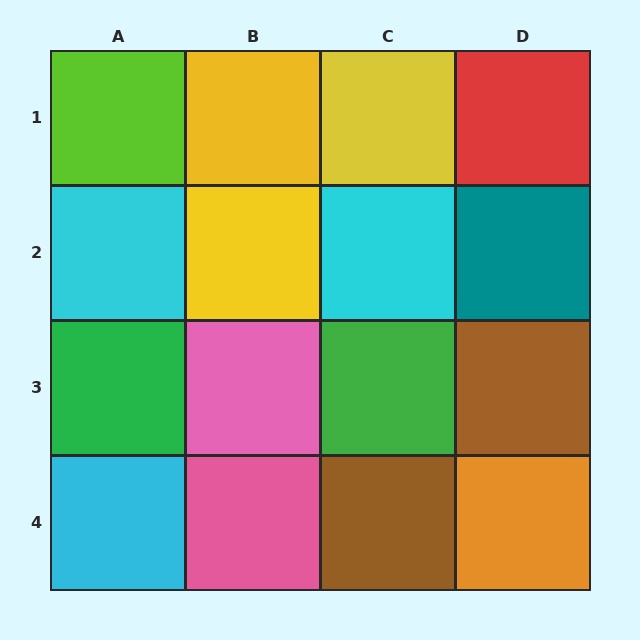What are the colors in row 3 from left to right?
Green, pink, green, brown.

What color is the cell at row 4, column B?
Pink.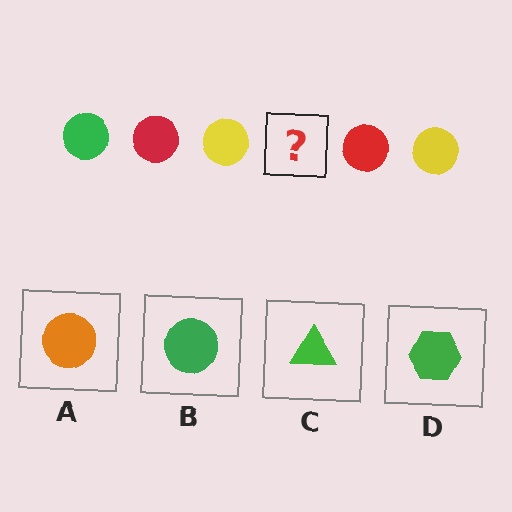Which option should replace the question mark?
Option B.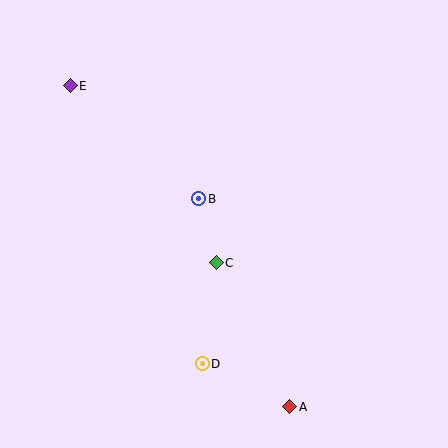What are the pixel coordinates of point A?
Point A is at (290, 407).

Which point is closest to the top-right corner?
Point B is closest to the top-right corner.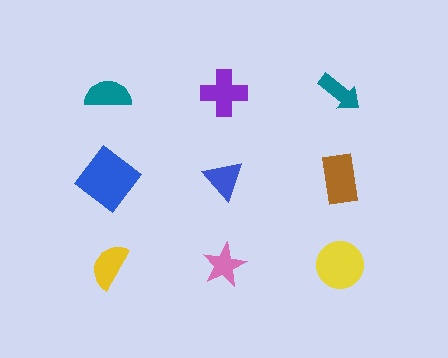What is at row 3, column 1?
A yellow semicircle.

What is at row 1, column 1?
A teal semicircle.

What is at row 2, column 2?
A blue triangle.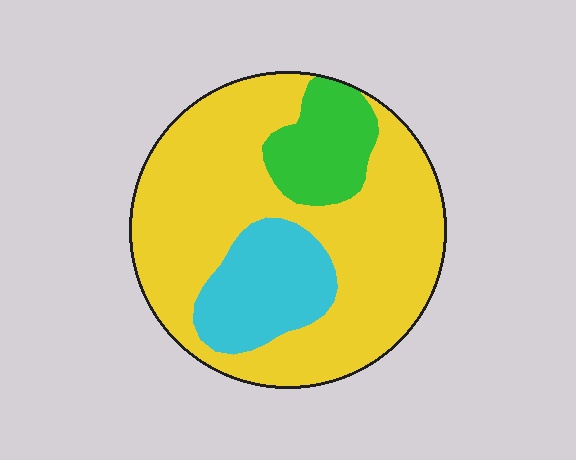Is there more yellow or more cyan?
Yellow.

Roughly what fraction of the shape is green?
Green covers about 15% of the shape.